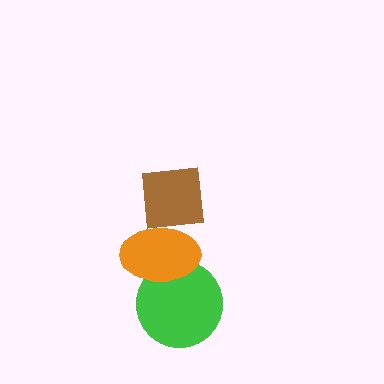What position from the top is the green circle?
The green circle is 3rd from the top.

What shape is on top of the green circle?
The orange ellipse is on top of the green circle.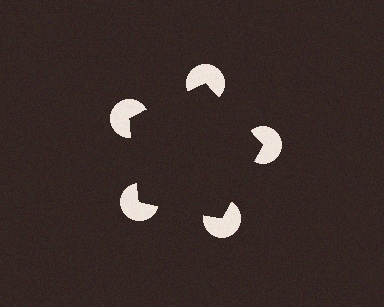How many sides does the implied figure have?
5 sides.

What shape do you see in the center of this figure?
An illusory pentagon — its edges are inferred from the aligned wedge cuts in the pac-man discs, not physically drawn.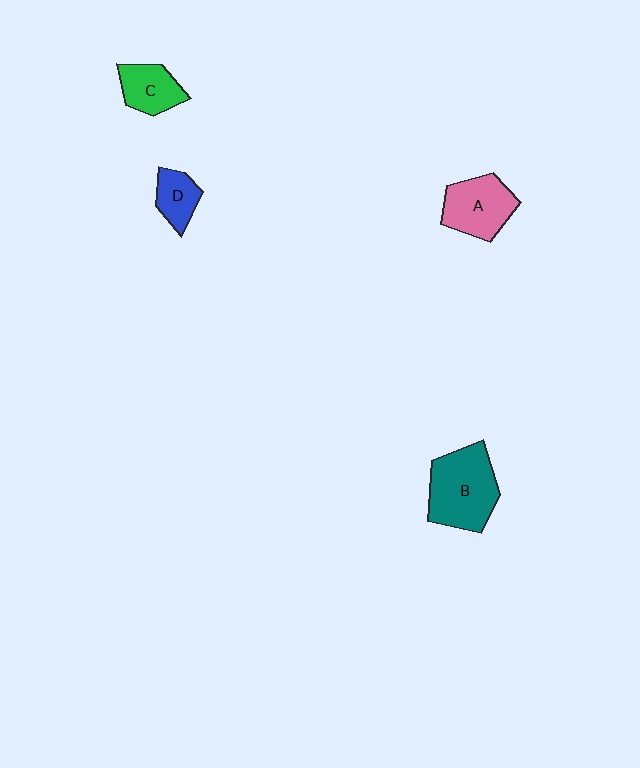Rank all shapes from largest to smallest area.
From largest to smallest: B (teal), A (pink), C (green), D (blue).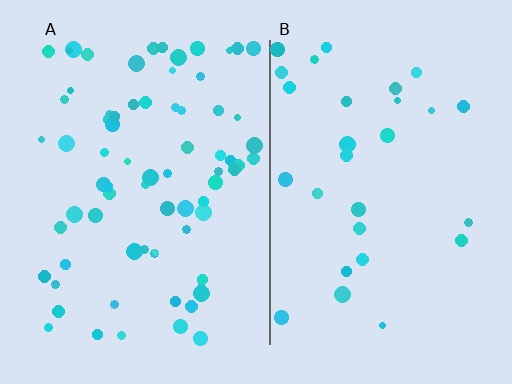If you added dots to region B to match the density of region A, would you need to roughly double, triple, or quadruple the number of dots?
Approximately double.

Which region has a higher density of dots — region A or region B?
A (the left).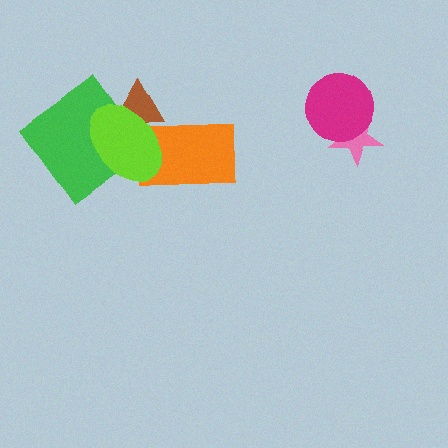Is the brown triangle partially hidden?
Yes, it is partially covered by another shape.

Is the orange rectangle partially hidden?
Yes, it is partially covered by another shape.